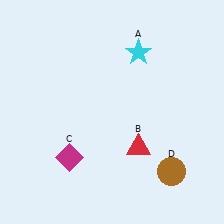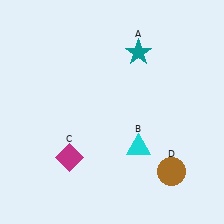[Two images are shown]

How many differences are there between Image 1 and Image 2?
There are 2 differences between the two images.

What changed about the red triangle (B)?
In Image 1, B is red. In Image 2, it changed to cyan.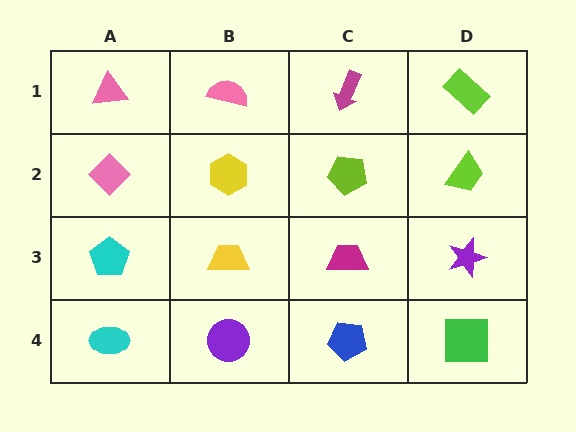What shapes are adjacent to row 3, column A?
A pink diamond (row 2, column A), a cyan ellipse (row 4, column A), a yellow trapezoid (row 3, column B).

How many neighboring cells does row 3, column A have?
3.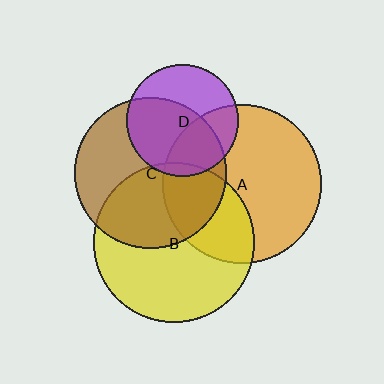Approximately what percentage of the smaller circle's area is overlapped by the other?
Approximately 45%.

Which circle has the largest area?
Circle B (yellow).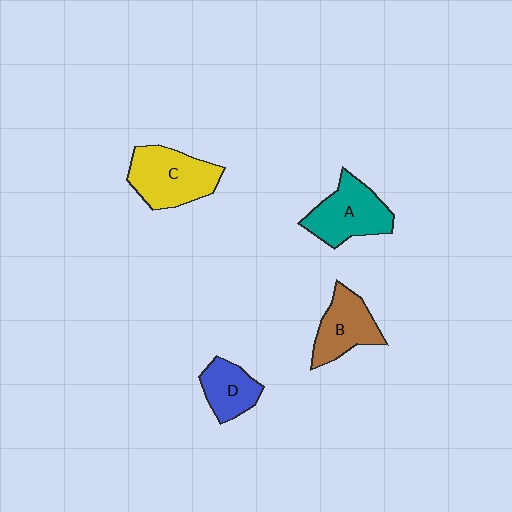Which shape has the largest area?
Shape C (yellow).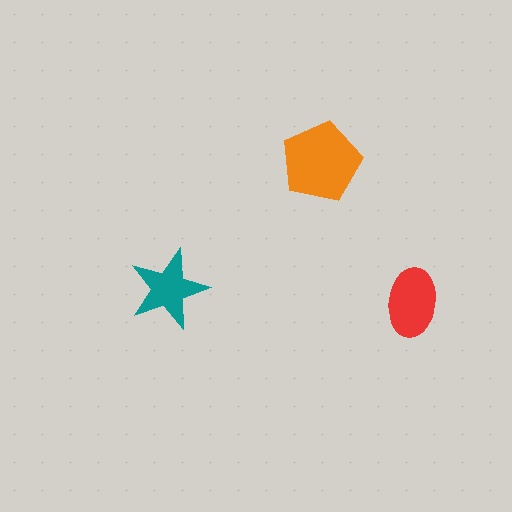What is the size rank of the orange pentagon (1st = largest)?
1st.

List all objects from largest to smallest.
The orange pentagon, the red ellipse, the teal star.